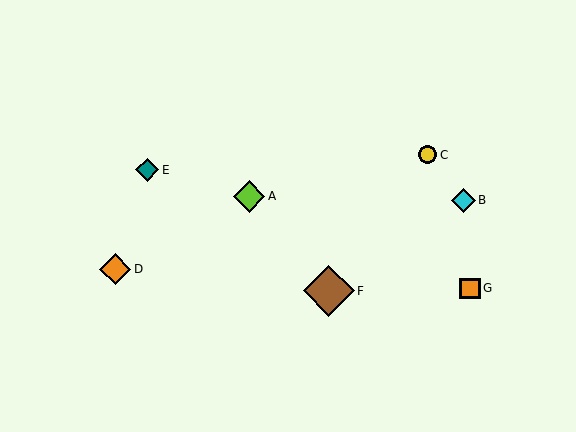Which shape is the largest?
The brown diamond (labeled F) is the largest.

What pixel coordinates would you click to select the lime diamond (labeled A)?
Click at (249, 196) to select the lime diamond A.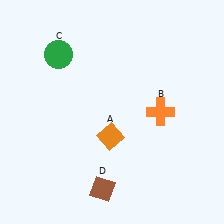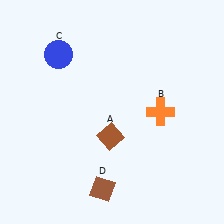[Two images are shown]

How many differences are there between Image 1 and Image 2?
There are 2 differences between the two images.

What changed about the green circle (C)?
In Image 1, C is green. In Image 2, it changed to blue.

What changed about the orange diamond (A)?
In Image 1, A is orange. In Image 2, it changed to brown.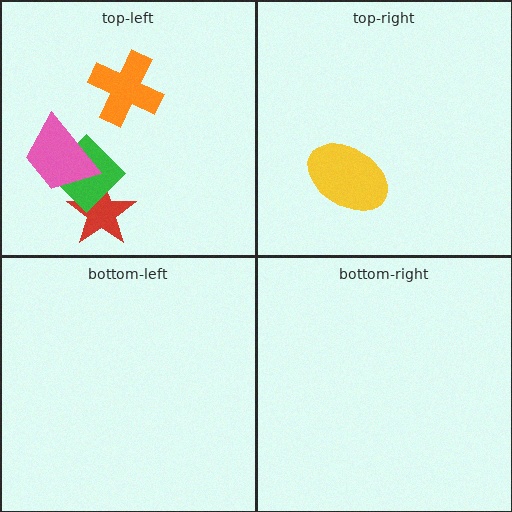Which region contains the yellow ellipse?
The top-right region.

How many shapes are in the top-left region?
4.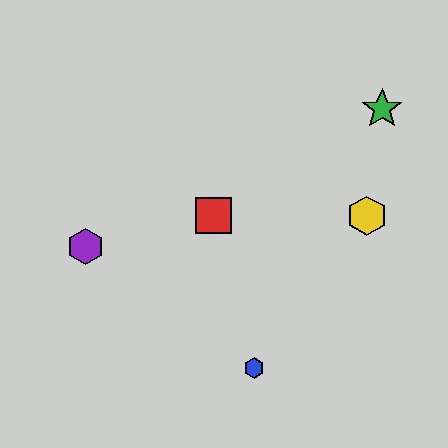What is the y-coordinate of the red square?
The red square is at y≈216.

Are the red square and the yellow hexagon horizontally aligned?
Yes, both are at y≈216.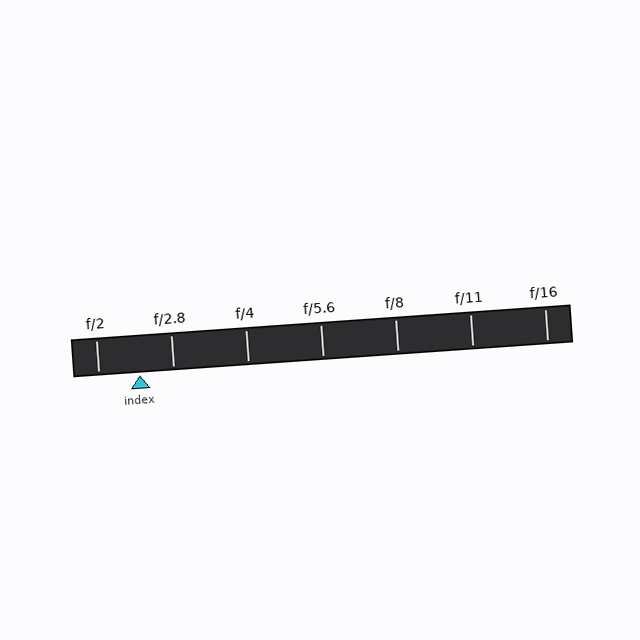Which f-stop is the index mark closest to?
The index mark is closest to f/2.8.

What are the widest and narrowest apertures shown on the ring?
The widest aperture shown is f/2 and the narrowest is f/16.